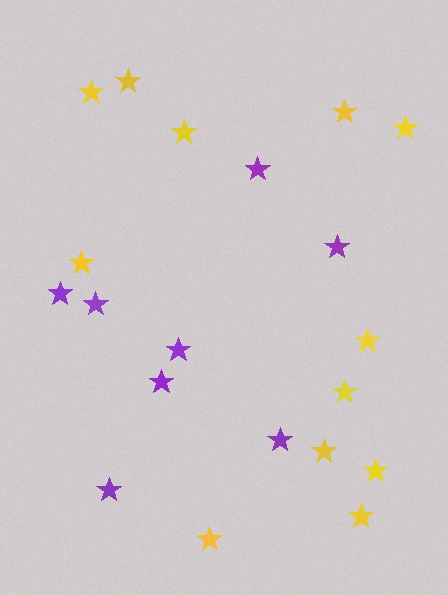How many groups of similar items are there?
There are 2 groups: one group of purple stars (8) and one group of yellow stars (12).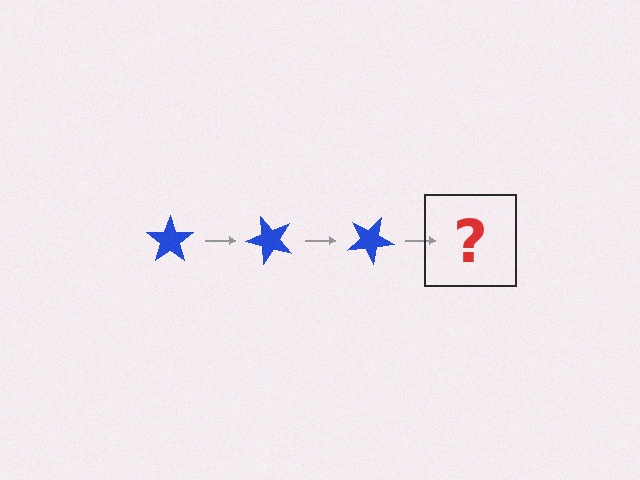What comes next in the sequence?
The next element should be a blue star rotated 150 degrees.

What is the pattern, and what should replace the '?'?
The pattern is that the star rotates 50 degrees each step. The '?' should be a blue star rotated 150 degrees.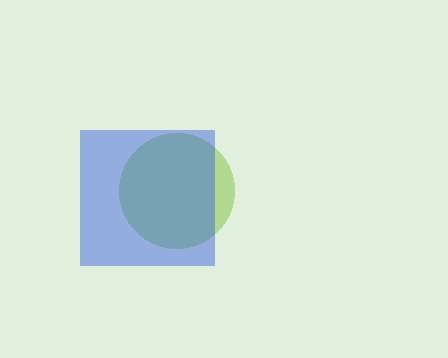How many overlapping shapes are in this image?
There are 2 overlapping shapes in the image.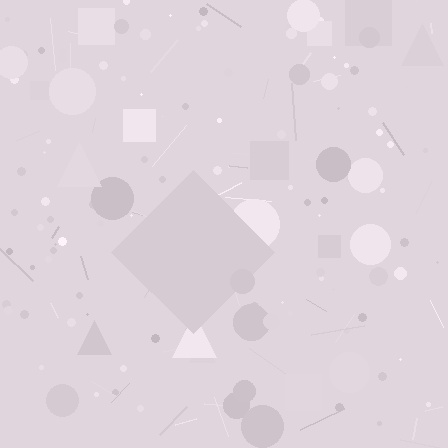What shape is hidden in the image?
A diamond is hidden in the image.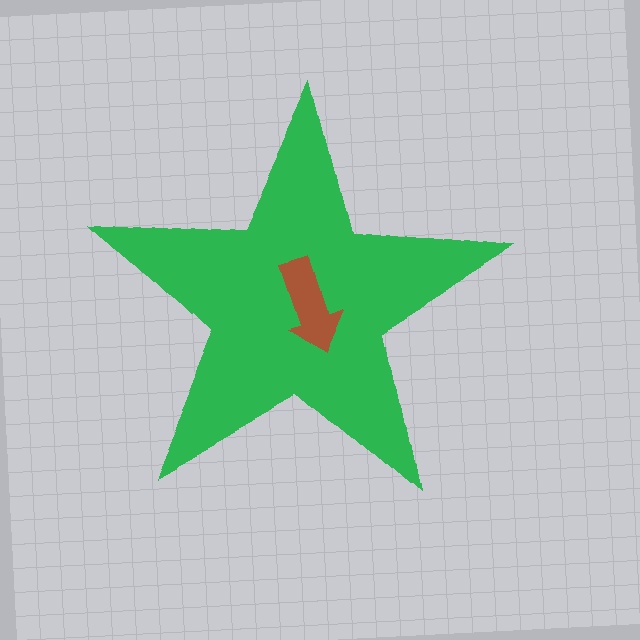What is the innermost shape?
The brown arrow.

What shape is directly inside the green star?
The brown arrow.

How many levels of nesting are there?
2.